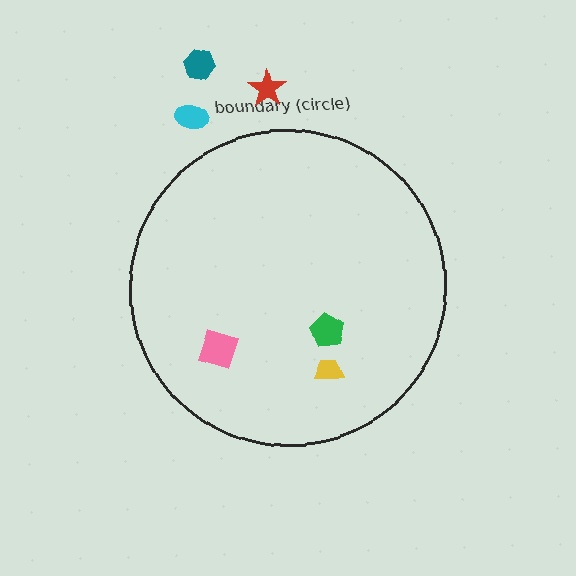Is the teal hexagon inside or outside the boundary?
Outside.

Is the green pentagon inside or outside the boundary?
Inside.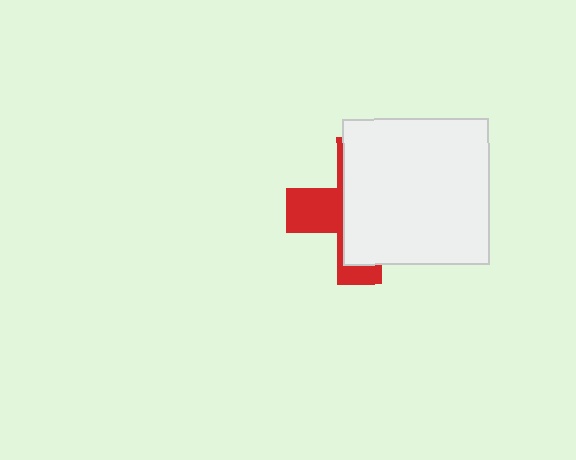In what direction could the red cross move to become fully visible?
The red cross could move left. That would shift it out from behind the white square entirely.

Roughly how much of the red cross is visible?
A small part of it is visible (roughly 36%).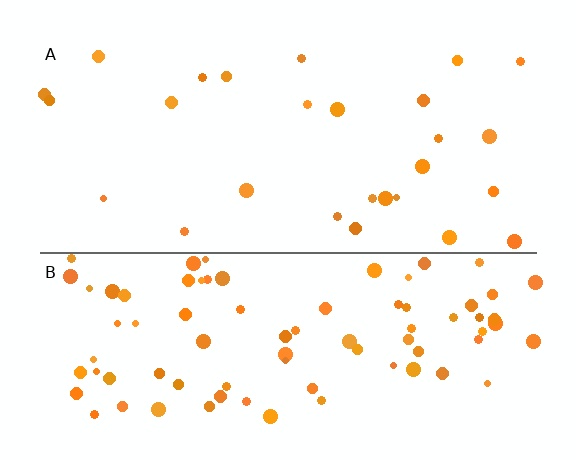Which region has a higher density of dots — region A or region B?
B (the bottom).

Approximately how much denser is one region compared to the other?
Approximately 3.1× — region B over region A.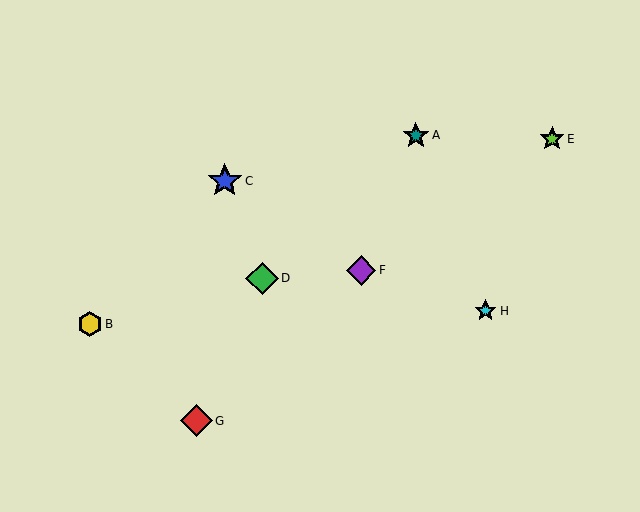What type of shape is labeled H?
Shape H is a cyan star.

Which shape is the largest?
The blue star (labeled C) is the largest.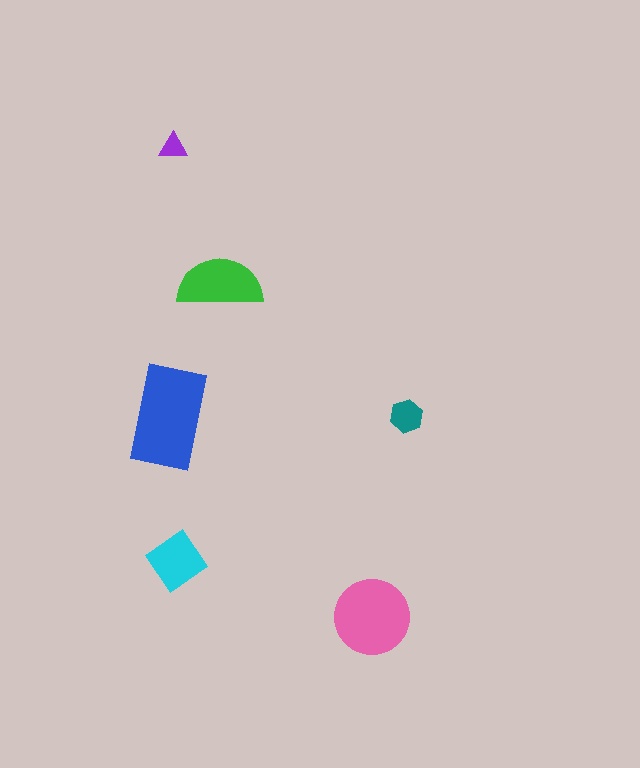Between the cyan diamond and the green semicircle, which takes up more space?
The green semicircle.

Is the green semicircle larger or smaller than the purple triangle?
Larger.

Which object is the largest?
The blue rectangle.